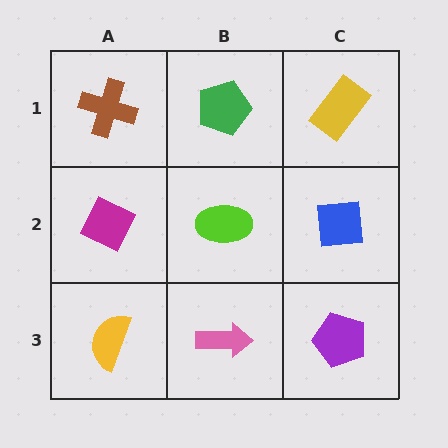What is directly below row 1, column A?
A magenta diamond.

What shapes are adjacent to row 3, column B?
A lime ellipse (row 2, column B), a yellow semicircle (row 3, column A), a purple pentagon (row 3, column C).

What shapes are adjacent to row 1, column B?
A lime ellipse (row 2, column B), a brown cross (row 1, column A), a yellow rectangle (row 1, column C).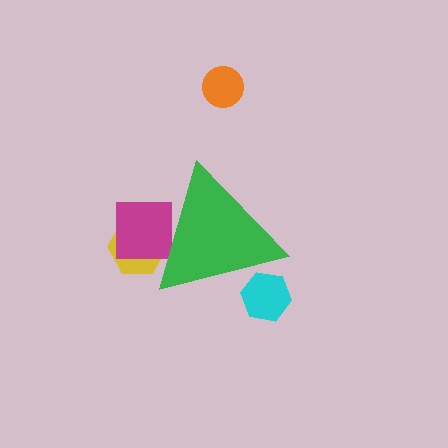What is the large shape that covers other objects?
A green triangle.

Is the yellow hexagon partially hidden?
Yes, the yellow hexagon is partially hidden behind the green triangle.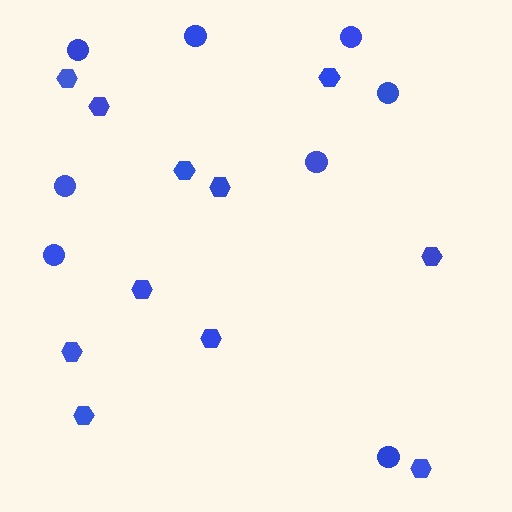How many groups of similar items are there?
There are 2 groups: one group of hexagons (11) and one group of circles (8).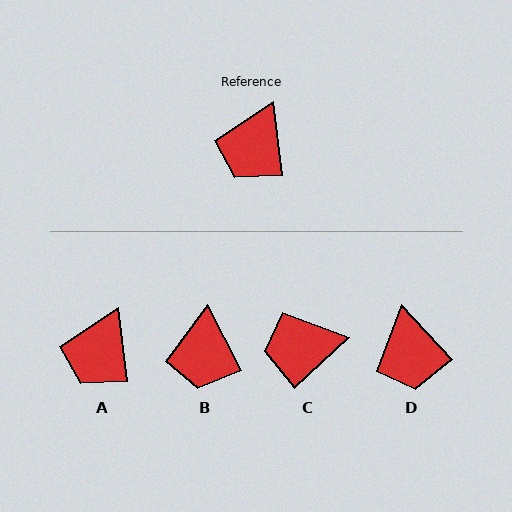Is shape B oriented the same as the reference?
No, it is off by about 20 degrees.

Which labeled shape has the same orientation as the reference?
A.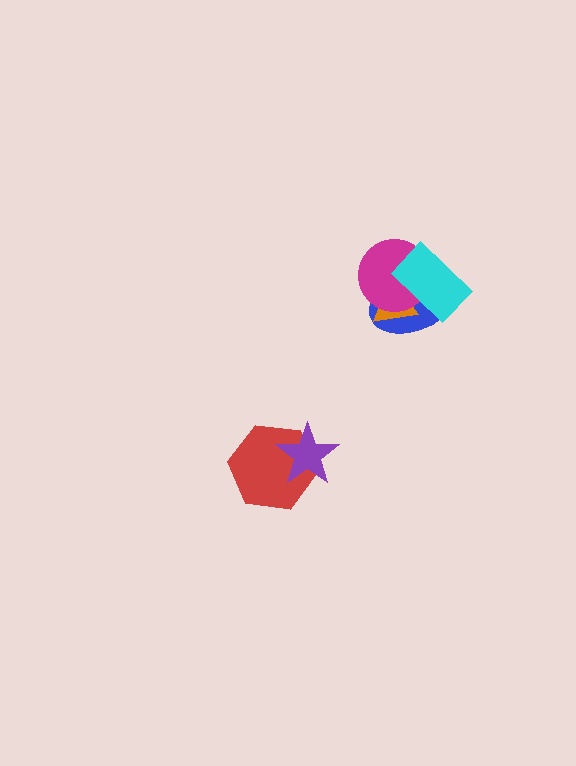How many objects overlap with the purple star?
1 object overlaps with the purple star.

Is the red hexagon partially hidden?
Yes, it is partially covered by another shape.